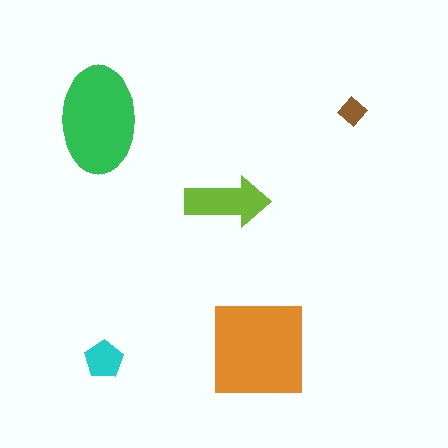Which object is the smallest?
The brown diamond.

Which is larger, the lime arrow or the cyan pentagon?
The lime arrow.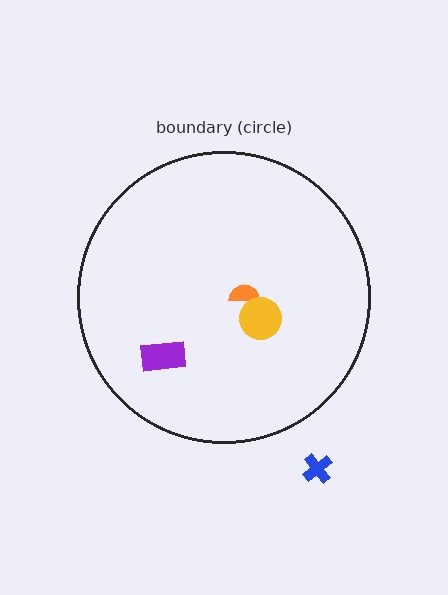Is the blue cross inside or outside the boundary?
Outside.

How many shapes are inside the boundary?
3 inside, 1 outside.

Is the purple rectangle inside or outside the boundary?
Inside.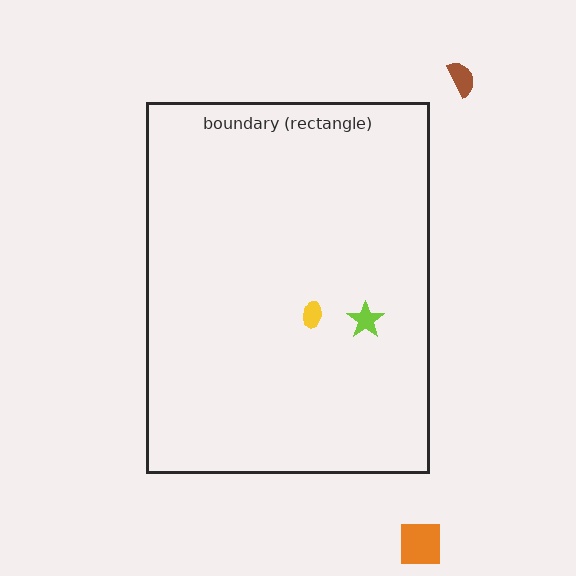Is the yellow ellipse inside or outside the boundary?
Inside.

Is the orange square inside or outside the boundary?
Outside.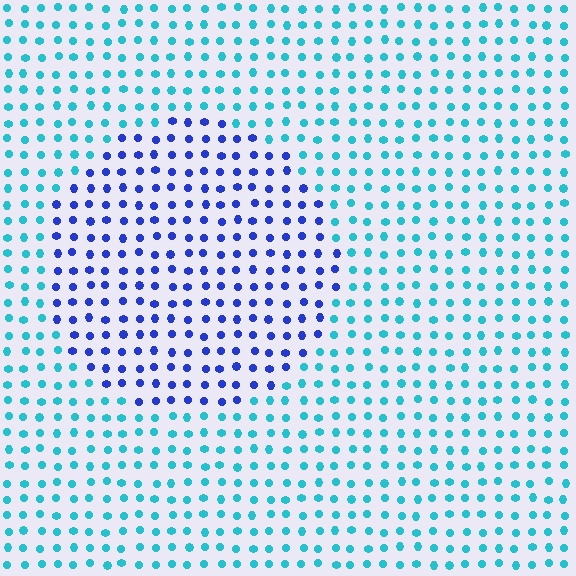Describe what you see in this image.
The image is filled with small cyan elements in a uniform arrangement. A circle-shaped region is visible where the elements are tinted to a slightly different hue, forming a subtle color boundary.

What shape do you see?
I see a circle.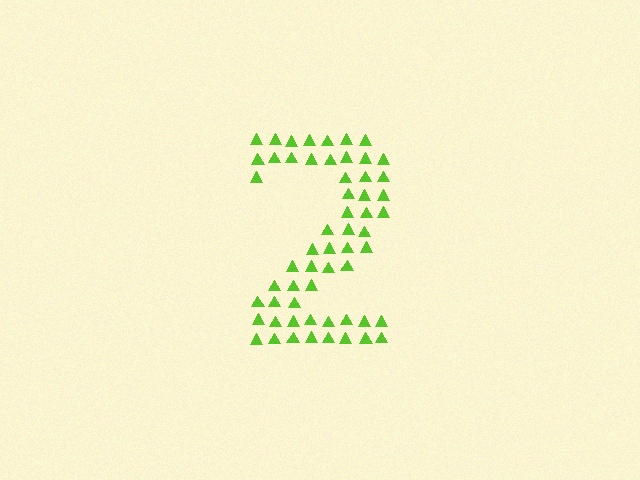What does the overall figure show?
The overall figure shows the digit 2.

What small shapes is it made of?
It is made of small triangles.